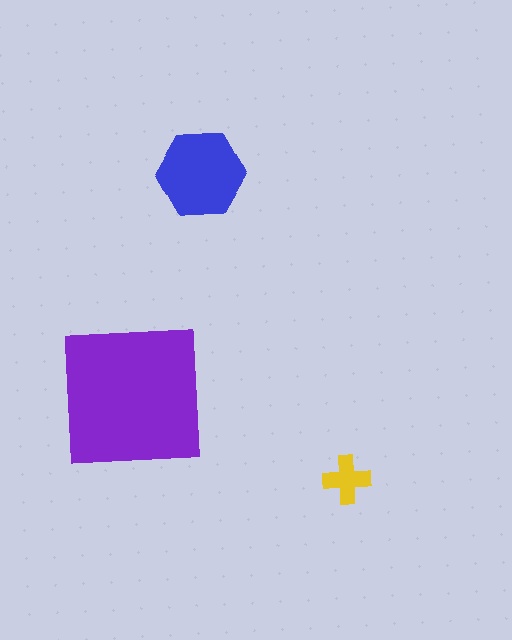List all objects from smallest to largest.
The yellow cross, the blue hexagon, the purple square.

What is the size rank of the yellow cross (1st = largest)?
3rd.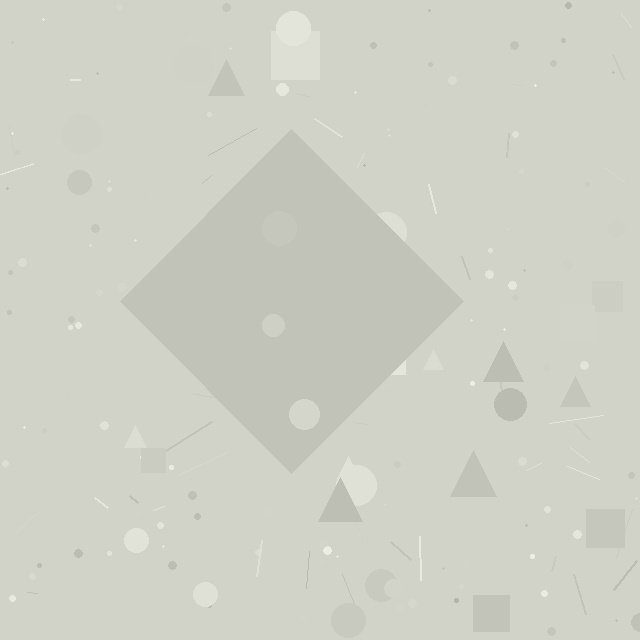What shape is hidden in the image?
A diamond is hidden in the image.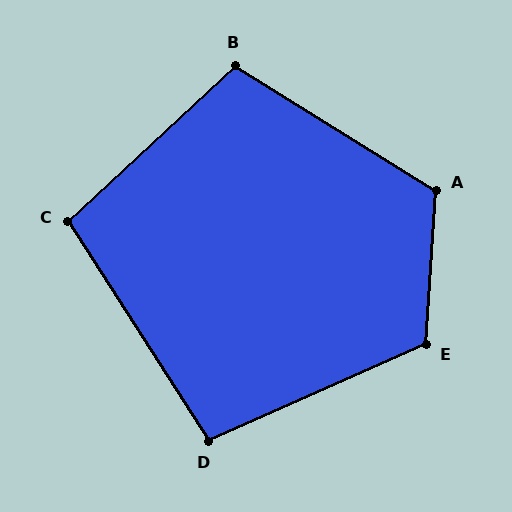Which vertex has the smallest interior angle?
D, at approximately 99 degrees.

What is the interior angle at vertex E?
Approximately 118 degrees (obtuse).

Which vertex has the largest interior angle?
A, at approximately 118 degrees.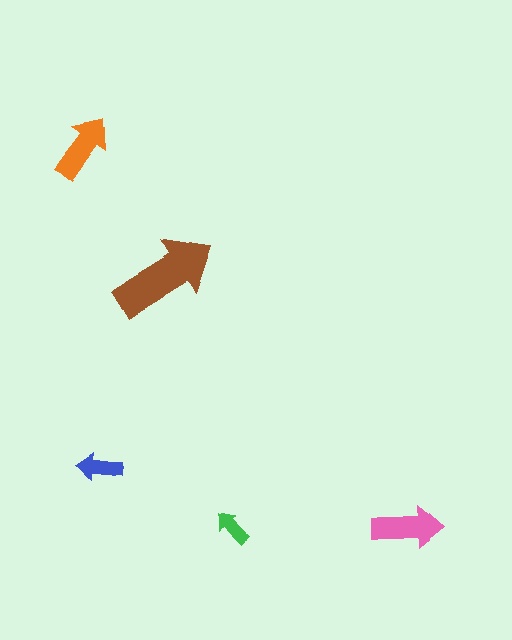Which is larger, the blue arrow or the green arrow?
The blue one.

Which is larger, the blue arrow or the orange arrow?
The orange one.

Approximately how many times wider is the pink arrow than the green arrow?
About 2 times wider.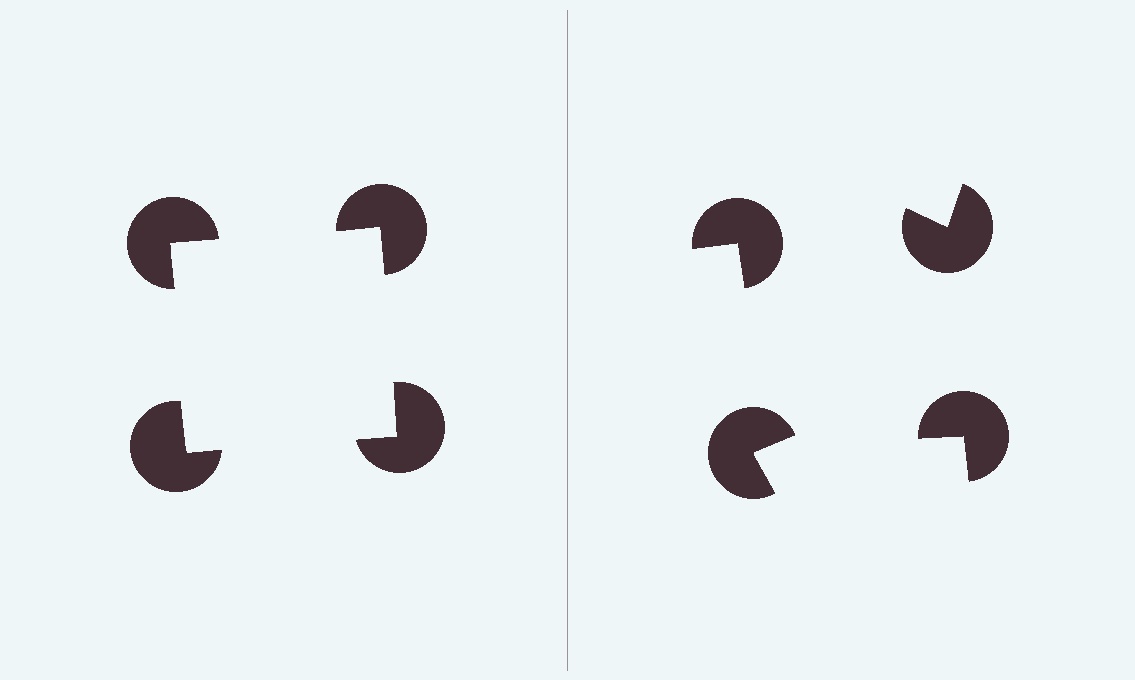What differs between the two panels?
The pac-man discs are positioned identically on both sides; only the wedge orientations differ. On the left they align to a square; on the right they are misaligned.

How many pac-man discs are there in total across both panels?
8 — 4 on each side.